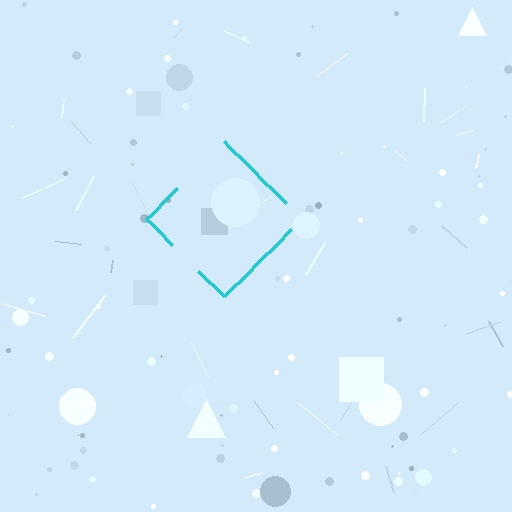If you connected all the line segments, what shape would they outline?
They would outline a diamond.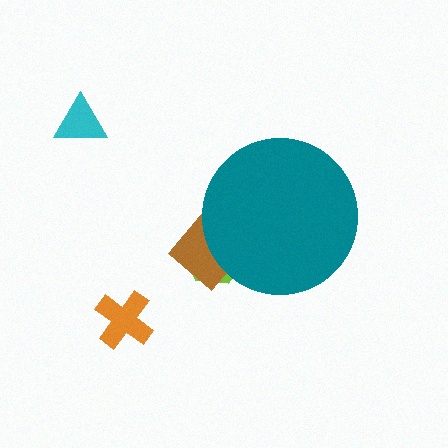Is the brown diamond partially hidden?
Yes, the brown diamond is partially hidden behind the teal circle.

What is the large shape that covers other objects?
A teal circle.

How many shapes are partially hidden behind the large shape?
2 shapes are partially hidden.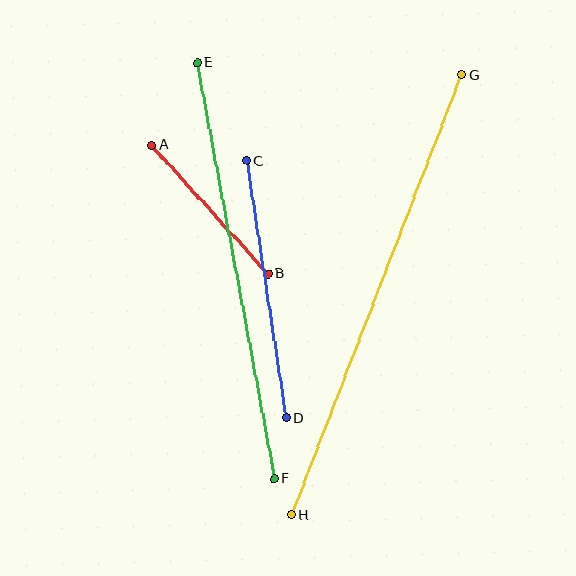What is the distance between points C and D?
The distance is approximately 260 pixels.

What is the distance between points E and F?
The distance is approximately 423 pixels.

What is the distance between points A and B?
The distance is approximately 173 pixels.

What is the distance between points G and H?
The distance is approximately 472 pixels.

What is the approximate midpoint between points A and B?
The midpoint is at approximately (210, 210) pixels.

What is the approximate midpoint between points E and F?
The midpoint is at approximately (236, 271) pixels.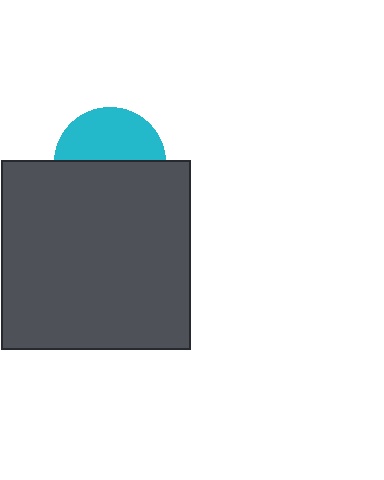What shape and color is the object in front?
The object in front is a dark gray square.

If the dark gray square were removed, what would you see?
You would see the complete cyan circle.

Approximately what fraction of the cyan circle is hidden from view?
Roughly 53% of the cyan circle is hidden behind the dark gray square.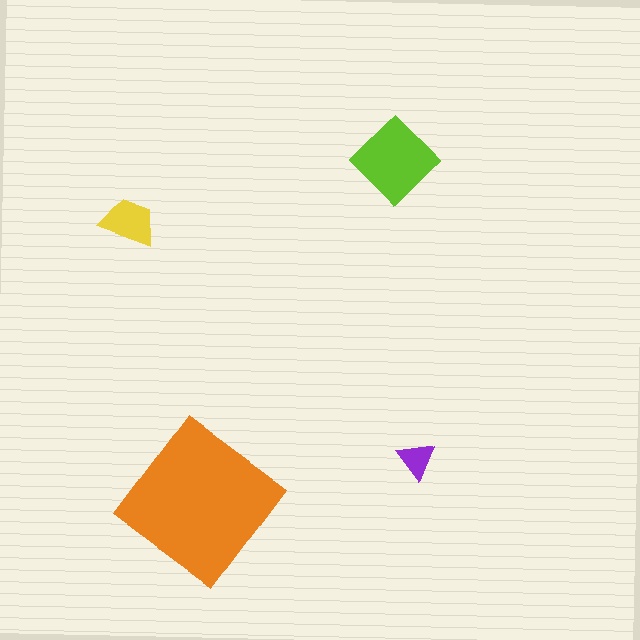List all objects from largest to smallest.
The orange diamond, the lime diamond, the yellow trapezoid, the purple triangle.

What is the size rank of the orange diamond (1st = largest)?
1st.